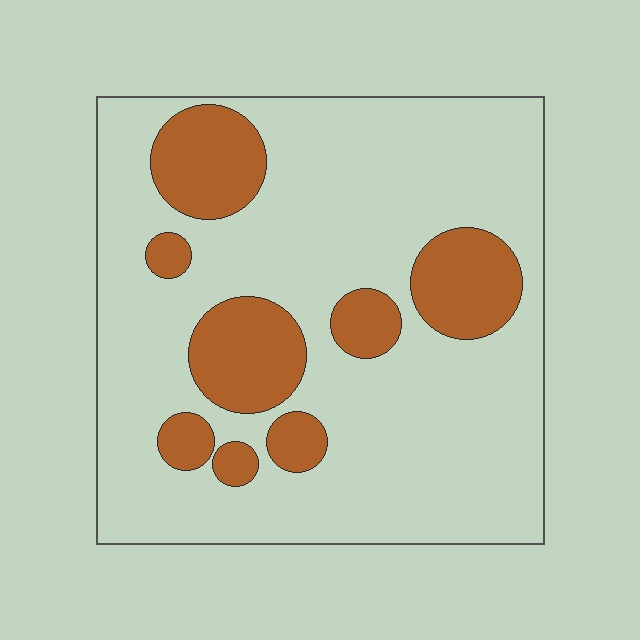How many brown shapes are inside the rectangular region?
8.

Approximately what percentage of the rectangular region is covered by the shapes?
Approximately 20%.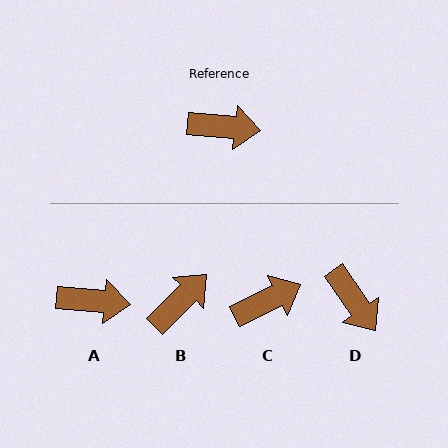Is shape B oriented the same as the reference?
No, it is off by about 51 degrees.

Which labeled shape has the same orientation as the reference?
A.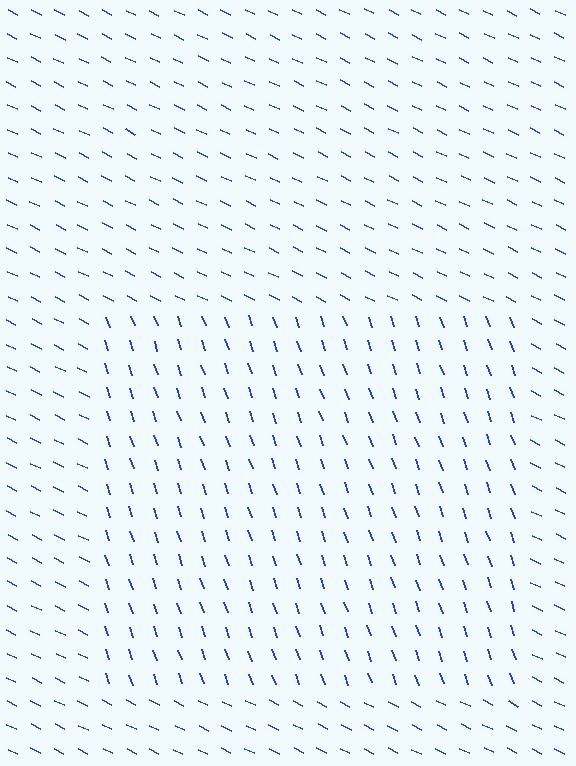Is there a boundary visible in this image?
Yes, there is a texture boundary formed by a change in line orientation.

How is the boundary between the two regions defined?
The boundary is defined purely by a change in line orientation (approximately 45 degrees difference). All lines are the same color and thickness.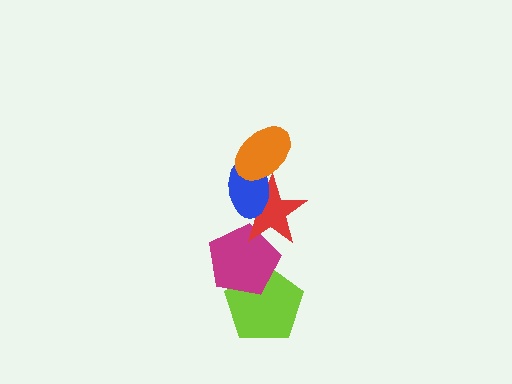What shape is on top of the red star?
The blue ellipse is on top of the red star.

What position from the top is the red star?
The red star is 3rd from the top.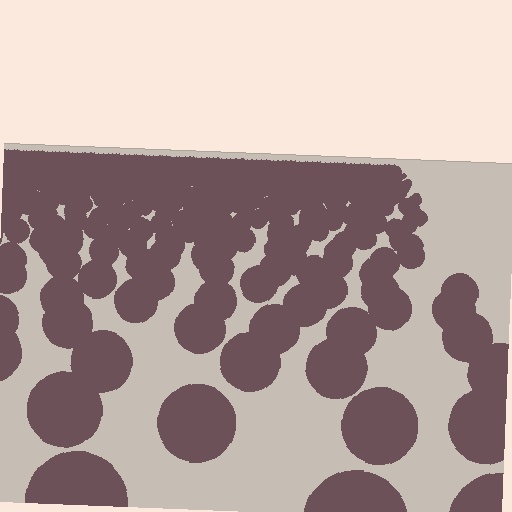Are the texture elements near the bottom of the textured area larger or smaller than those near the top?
Larger. Near the bottom, elements are closer to the viewer and appear at a bigger on-screen size.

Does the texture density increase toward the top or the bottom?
Density increases toward the top.